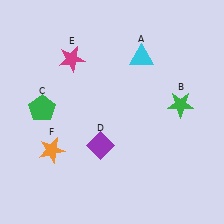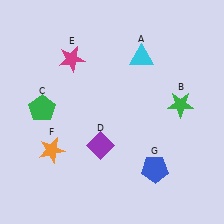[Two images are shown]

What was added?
A blue pentagon (G) was added in Image 2.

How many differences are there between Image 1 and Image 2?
There is 1 difference between the two images.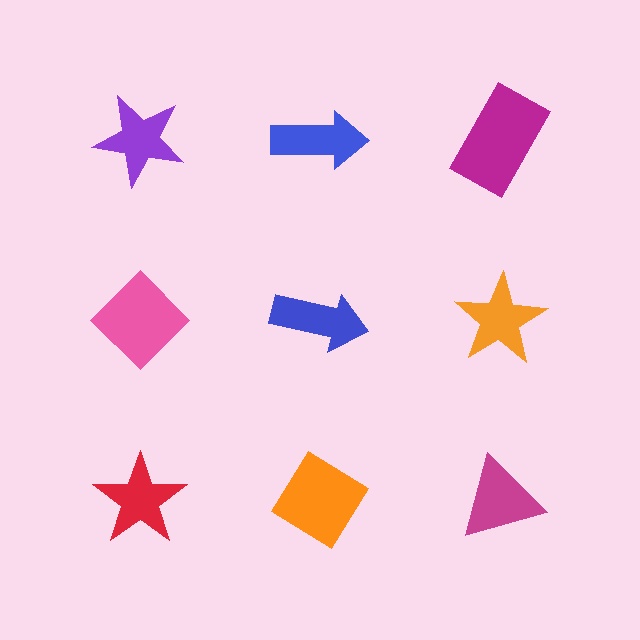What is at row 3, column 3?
A magenta triangle.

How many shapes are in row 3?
3 shapes.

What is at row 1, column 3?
A magenta rectangle.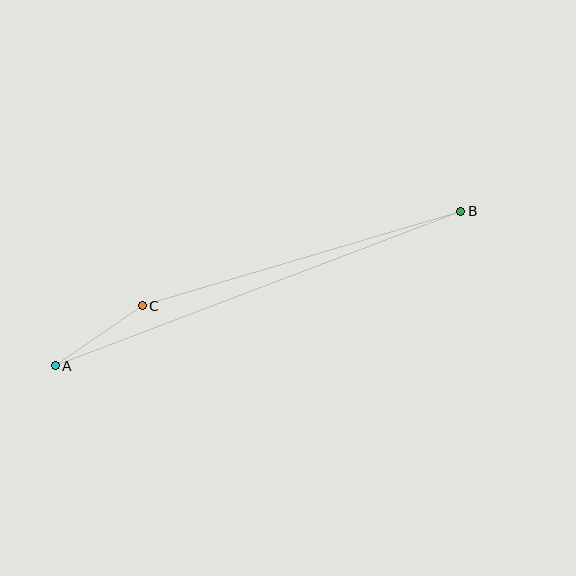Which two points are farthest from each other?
Points A and B are farthest from each other.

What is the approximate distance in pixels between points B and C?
The distance between B and C is approximately 332 pixels.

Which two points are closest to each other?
Points A and C are closest to each other.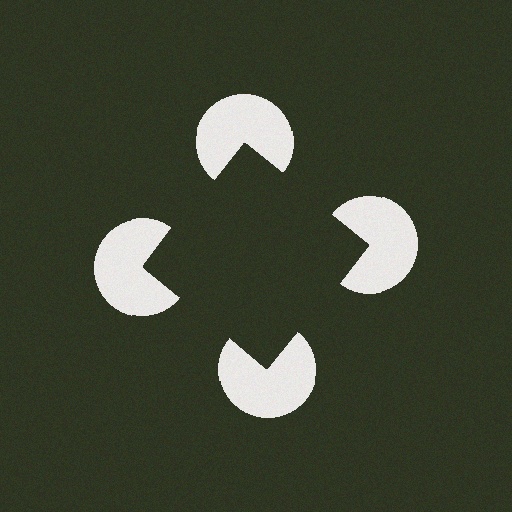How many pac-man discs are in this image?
There are 4 — one at each vertex of the illusory square.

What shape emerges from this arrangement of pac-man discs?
An illusory square — its edges are inferred from the aligned wedge cuts in the pac-man discs, not physically drawn.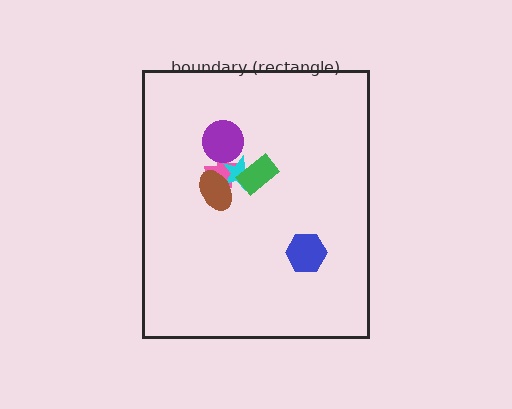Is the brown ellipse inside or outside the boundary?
Inside.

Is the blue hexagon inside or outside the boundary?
Inside.